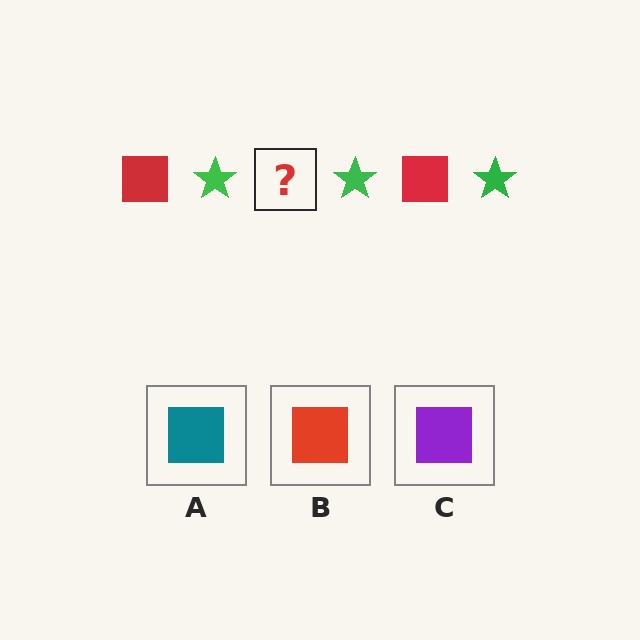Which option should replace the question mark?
Option B.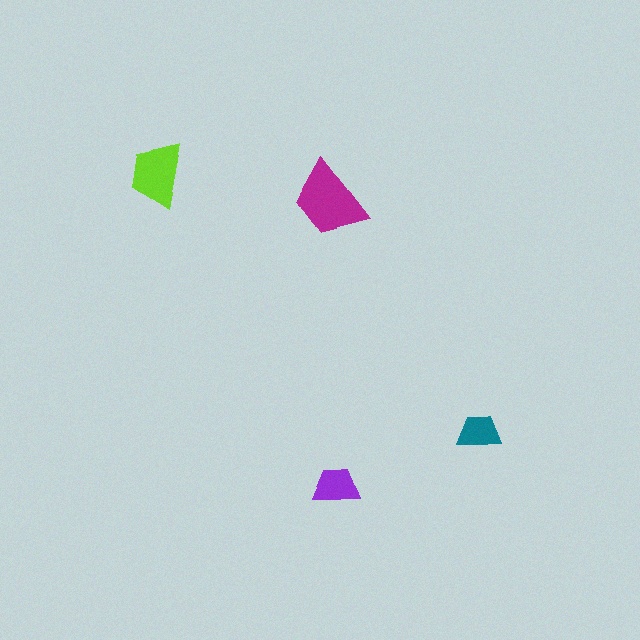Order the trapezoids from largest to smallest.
the magenta one, the lime one, the purple one, the teal one.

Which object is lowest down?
The purple trapezoid is bottommost.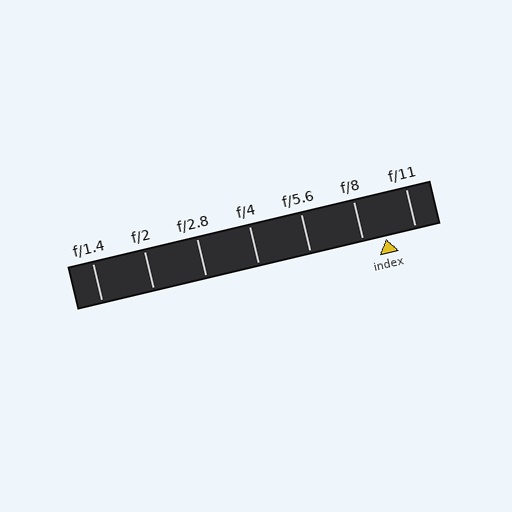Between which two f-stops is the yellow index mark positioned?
The index mark is between f/8 and f/11.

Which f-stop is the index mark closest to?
The index mark is closest to f/8.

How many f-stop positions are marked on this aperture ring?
There are 7 f-stop positions marked.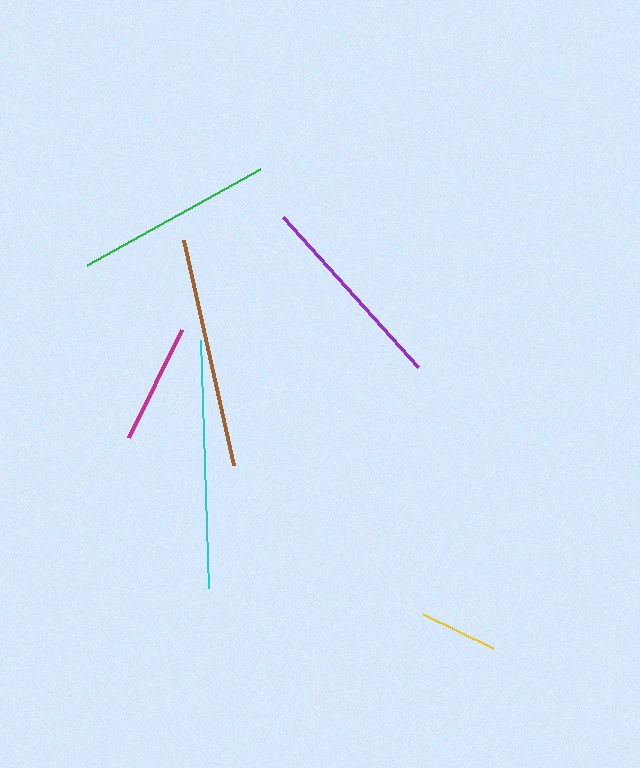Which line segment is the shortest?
The yellow line is the shortest at approximately 78 pixels.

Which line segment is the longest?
The cyan line is the longest at approximately 249 pixels.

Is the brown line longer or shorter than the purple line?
The brown line is longer than the purple line.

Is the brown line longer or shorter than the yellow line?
The brown line is longer than the yellow line.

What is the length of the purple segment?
The purple segment is approximately 201 pixels long.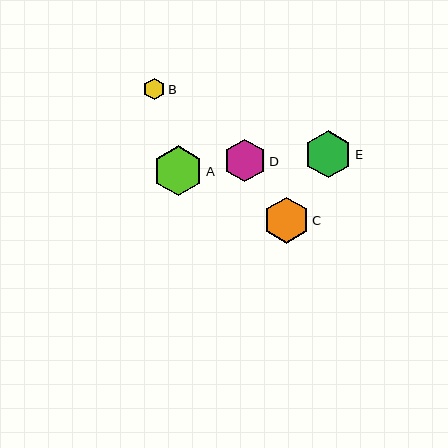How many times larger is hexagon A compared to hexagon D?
Hexagon A is approximately 1.2 times the size of hexagon D.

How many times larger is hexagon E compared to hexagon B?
Hexagon E is approximately 2.2 times the size of hexagon B.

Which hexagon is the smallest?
Hexagon B is the smallest with a size of approximately 21 pixels.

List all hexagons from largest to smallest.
From largest to smallest: A, E, C, D, B.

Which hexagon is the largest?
Hexagon A is the largest with a size of approximately 50 pixels.